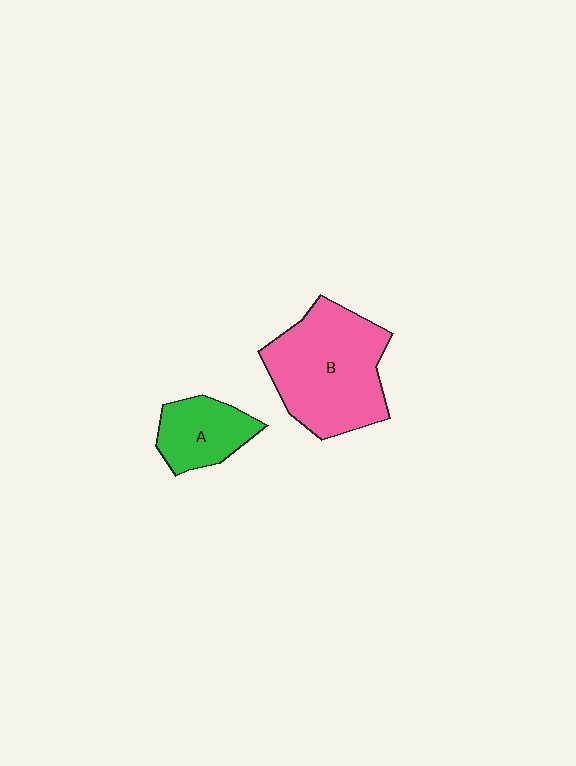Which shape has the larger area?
Shape B (pink).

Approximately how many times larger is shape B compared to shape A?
Approximately 2.2 times.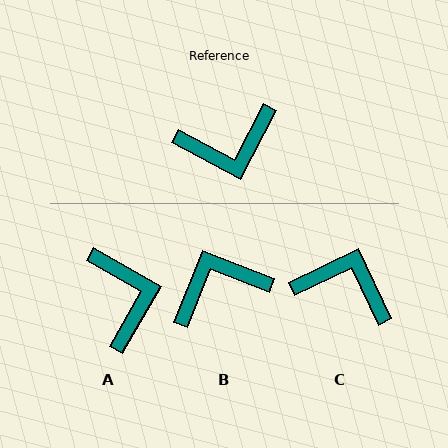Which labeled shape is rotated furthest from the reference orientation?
B, about 174 degrees away.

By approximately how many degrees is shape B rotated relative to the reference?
Approximately 174 degrees clockwise.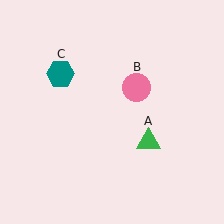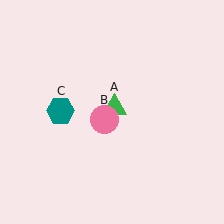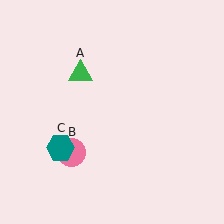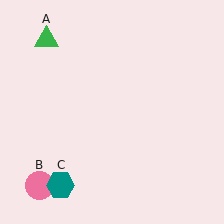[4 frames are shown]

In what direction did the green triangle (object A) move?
The green triangle (object A) moved up and to the left.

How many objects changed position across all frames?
3 objects changed position: green triangle (object A), pink circle (object B), teal hexagon (object C).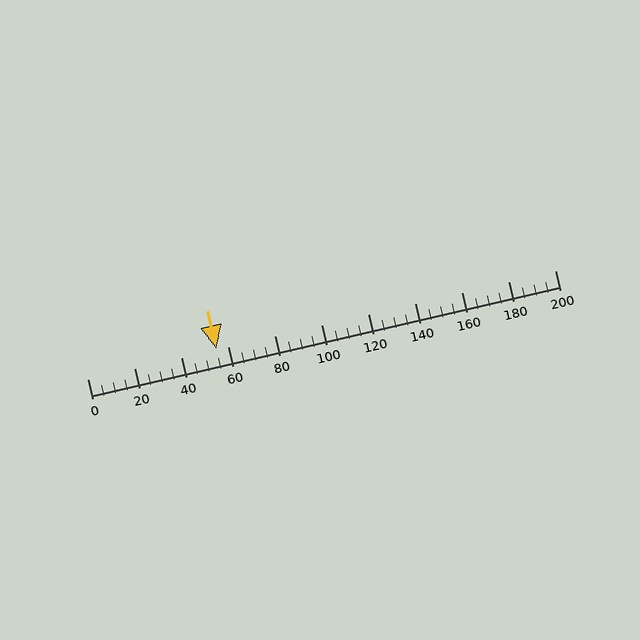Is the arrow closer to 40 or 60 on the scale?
The arrow is closer to 60.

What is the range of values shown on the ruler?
The ruler shows values from 0 to 200.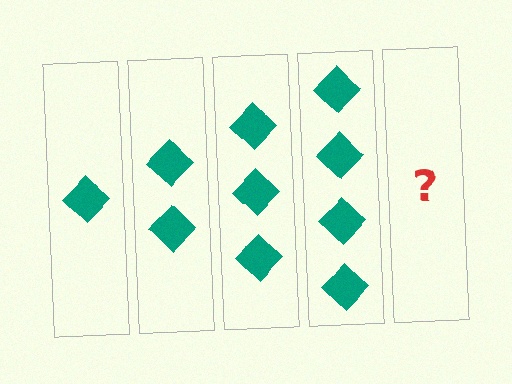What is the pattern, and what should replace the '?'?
The pattern is that each step adds one more diamond. The '?' should be 5 diamonds.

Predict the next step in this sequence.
The next step is 5 diamonds.